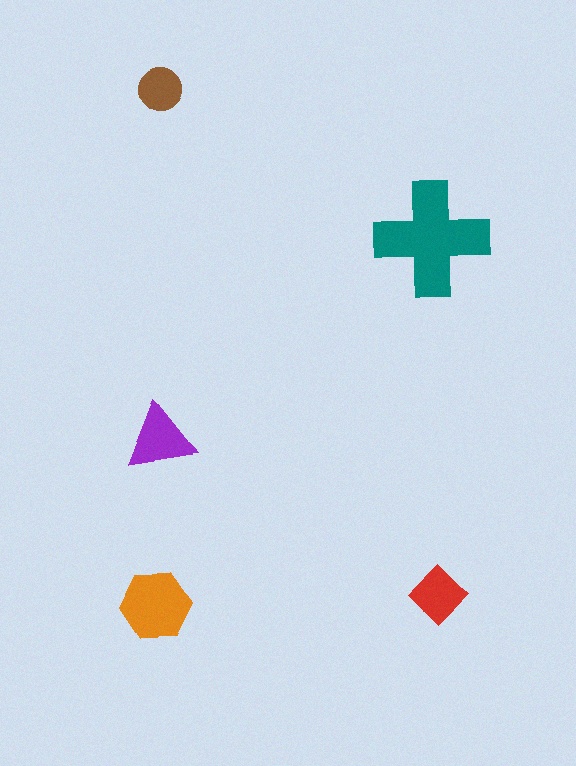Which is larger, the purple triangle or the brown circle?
The purple triangle.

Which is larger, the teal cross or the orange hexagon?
The teal cross.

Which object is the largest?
The teal cross.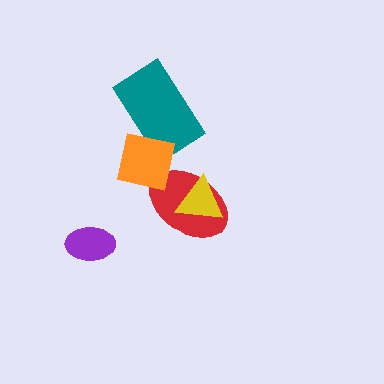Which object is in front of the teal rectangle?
The orange square is in front of the teal rectangle.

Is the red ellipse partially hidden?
Yes, it is partially covered by another shape.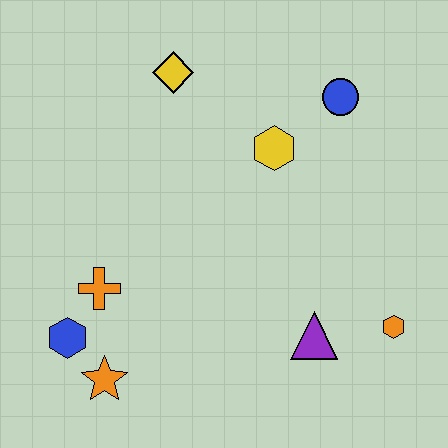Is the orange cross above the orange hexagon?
Yes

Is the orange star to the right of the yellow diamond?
No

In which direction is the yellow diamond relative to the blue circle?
The yellow diamond is to the left of the blue circle.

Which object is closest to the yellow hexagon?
The blue circle is closest to the yellow hexagon.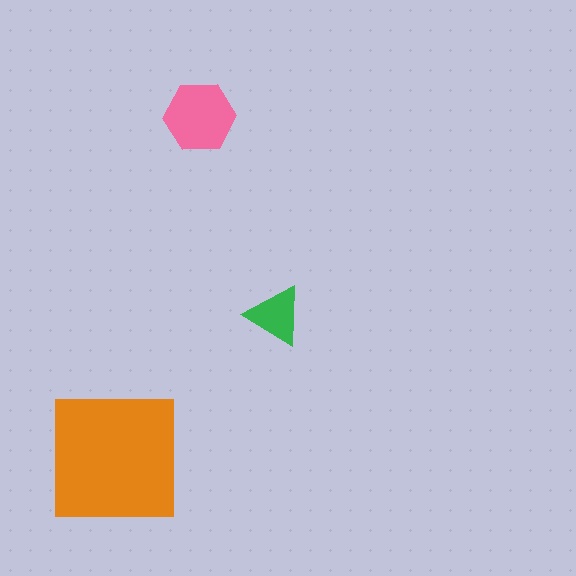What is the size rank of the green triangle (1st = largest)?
3rd.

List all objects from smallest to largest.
The green triangle, the pink hexagon, the orange square.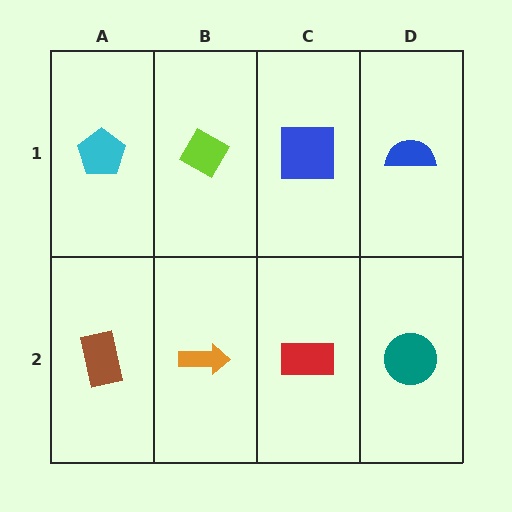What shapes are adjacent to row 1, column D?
A teal circle (row 2, column D), a blue square (row 1, column C).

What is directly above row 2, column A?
A cyan pentagon.